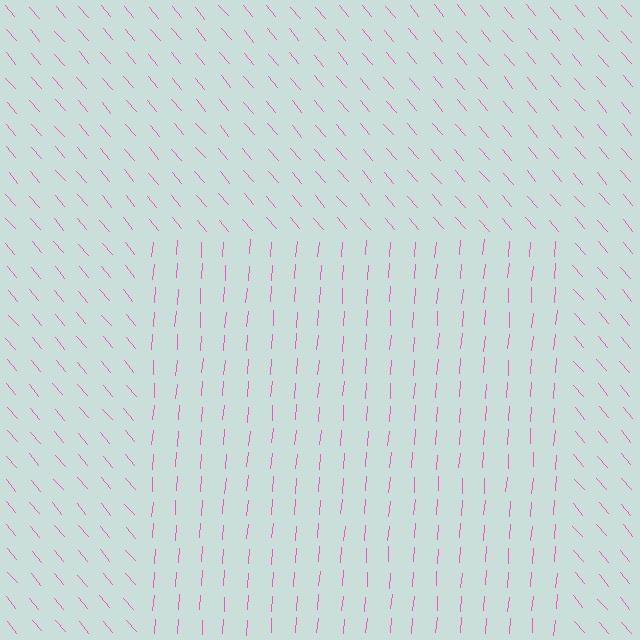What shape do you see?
I see a rectangle.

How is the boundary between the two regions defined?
The boundary is defined purely by a change in line orientation (approximately 45 degrees difference). All lines are the same color and thickness.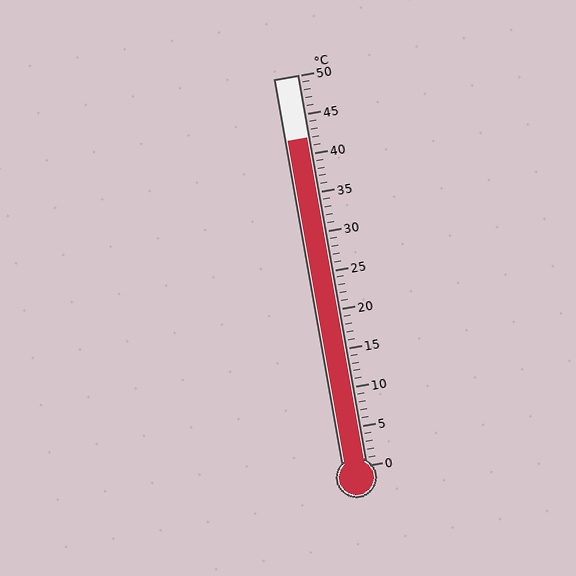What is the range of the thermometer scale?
The thermometer scale ranges from 0°C to 50°C.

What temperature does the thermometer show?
The thermometer shows approximately 42°C.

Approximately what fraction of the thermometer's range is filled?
The thermometer is filled to approximately 85% of its range.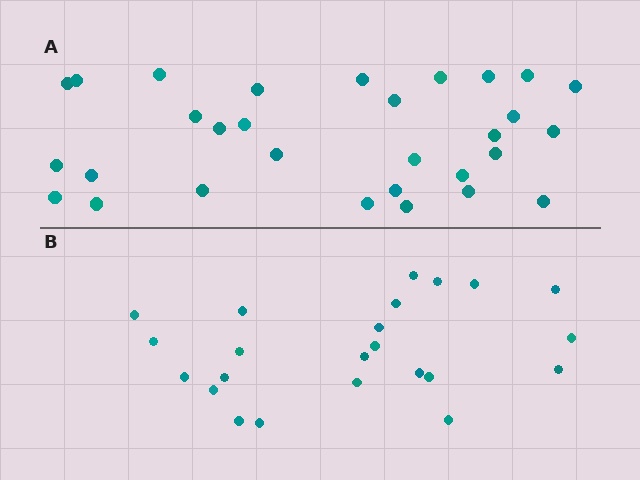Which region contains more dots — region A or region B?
Region A (the top region) has more dots.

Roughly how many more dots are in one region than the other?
Region A has roughly 8 or so more dots than region B.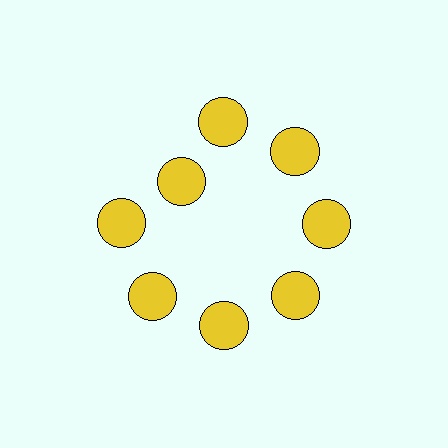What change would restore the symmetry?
The symmetry would be restored by moving it outward, back onto the ring so that all 8 circles sit at equal angles and equal distance from the center.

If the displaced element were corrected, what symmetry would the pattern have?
It would have 8-fold rotational symmetry — the pattern would map onto itself every 45 degrees.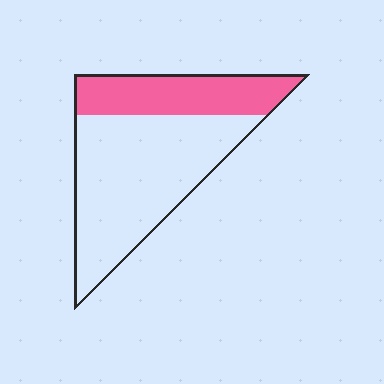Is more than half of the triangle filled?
No.